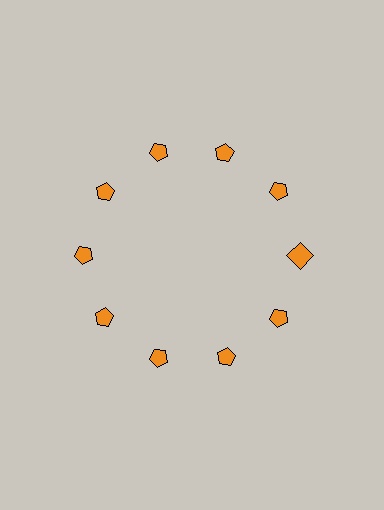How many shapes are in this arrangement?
There are 10 shapes arranged in a ring pattern.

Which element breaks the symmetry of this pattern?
The orange square at roughly the 3 o'clock position breaks the symmetry. All other shapes are orange pentagons.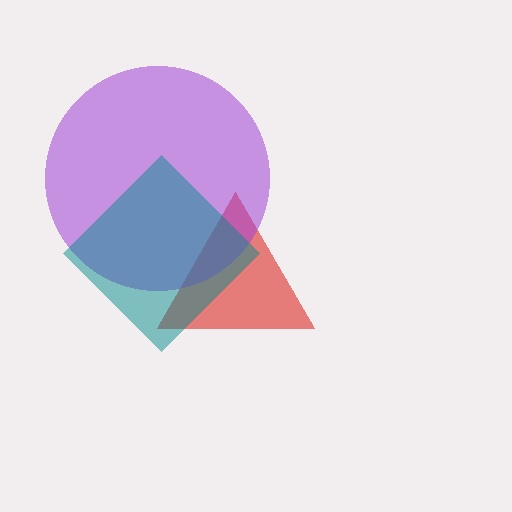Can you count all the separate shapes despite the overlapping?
Yes, there are 3 separate shapes.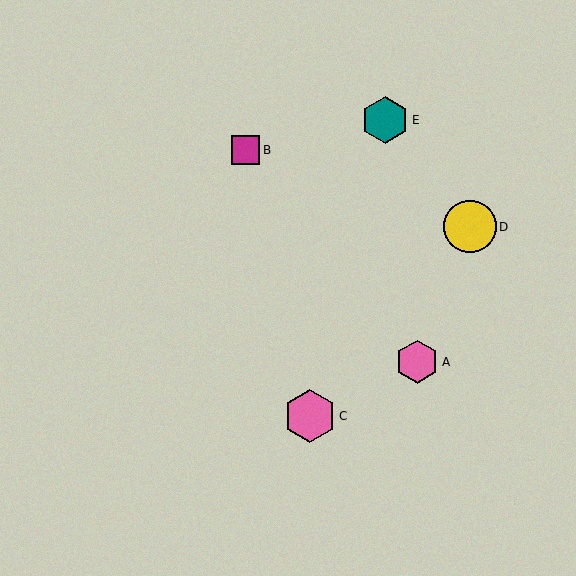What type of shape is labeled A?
Shape A is a pink hexagon.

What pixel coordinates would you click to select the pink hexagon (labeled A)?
Click at (417, 362) to select the pink hexagon A.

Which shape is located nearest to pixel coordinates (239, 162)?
The magenta square (labeled B) at (246, 150) is nearest to that location.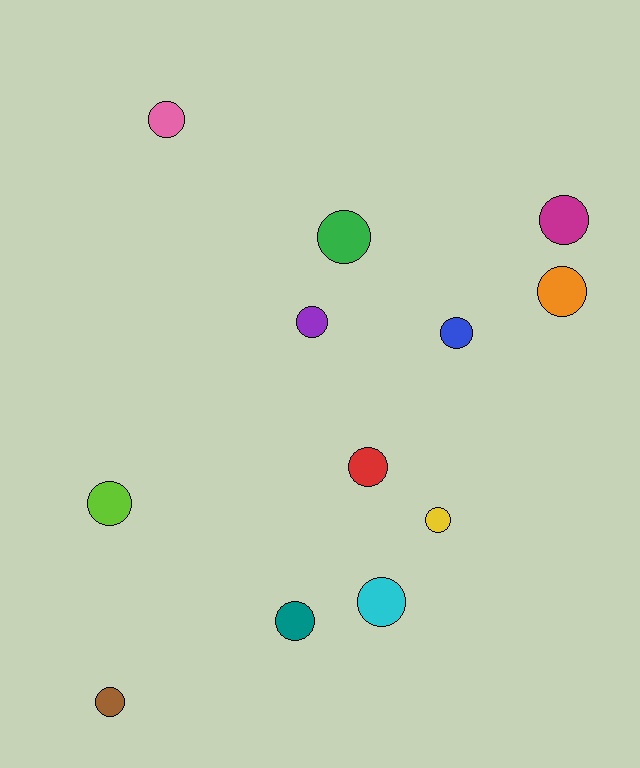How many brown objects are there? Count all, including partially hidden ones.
There is 1 brown object.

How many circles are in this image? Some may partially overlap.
There are 12 circles.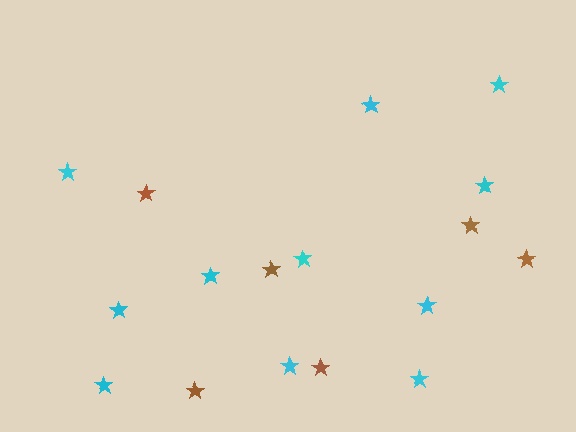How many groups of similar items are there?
There are 2 groups: one group of brown stars (6) and one group of cyan stars (11).